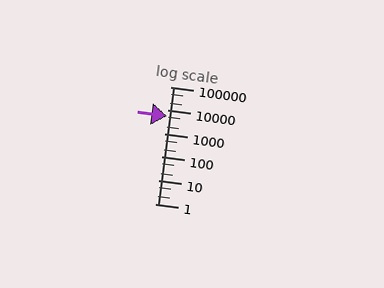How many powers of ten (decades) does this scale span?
The scale spans 5 decades, from 1 to 100000.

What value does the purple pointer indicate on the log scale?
The pointer indicates approximately 5900.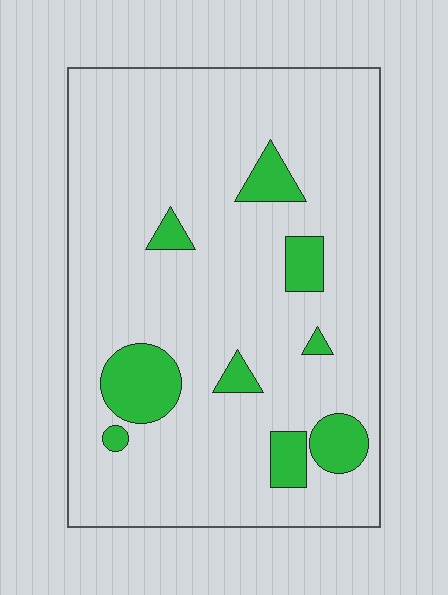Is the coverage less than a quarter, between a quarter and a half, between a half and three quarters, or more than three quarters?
Less than a quarter.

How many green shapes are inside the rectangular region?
9.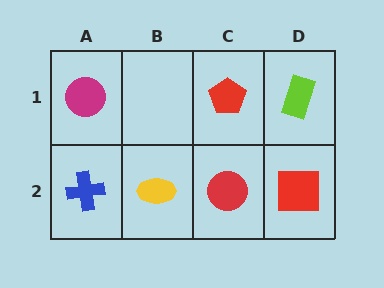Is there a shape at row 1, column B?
No, that cell is empty.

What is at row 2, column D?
A red square.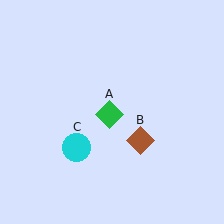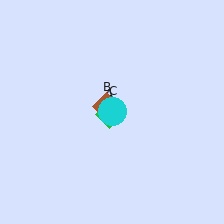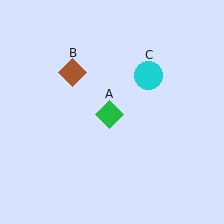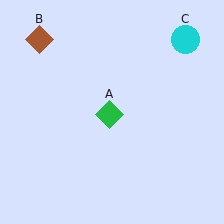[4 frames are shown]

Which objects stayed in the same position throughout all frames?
Green diamond (object A) remained stationary.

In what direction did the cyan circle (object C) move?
The cyan circle (object C) moved up and to the right.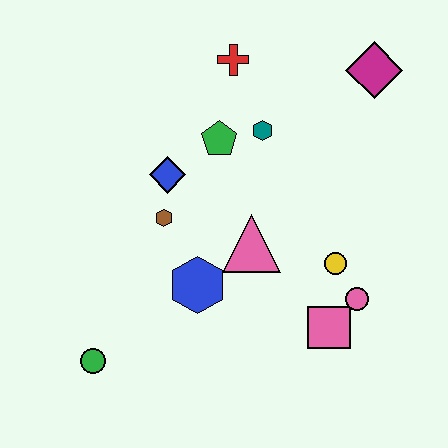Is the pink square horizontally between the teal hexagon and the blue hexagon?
No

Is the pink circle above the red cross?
No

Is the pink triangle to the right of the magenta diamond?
No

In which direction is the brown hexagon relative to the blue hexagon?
The brown hexagon is above the blue hexagon.